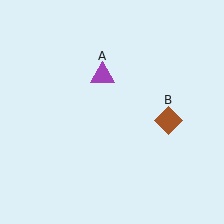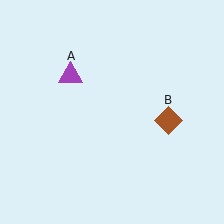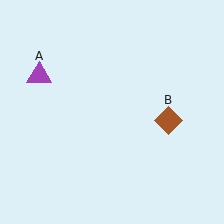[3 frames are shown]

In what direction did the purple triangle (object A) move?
The purple triangle (object A) moved left.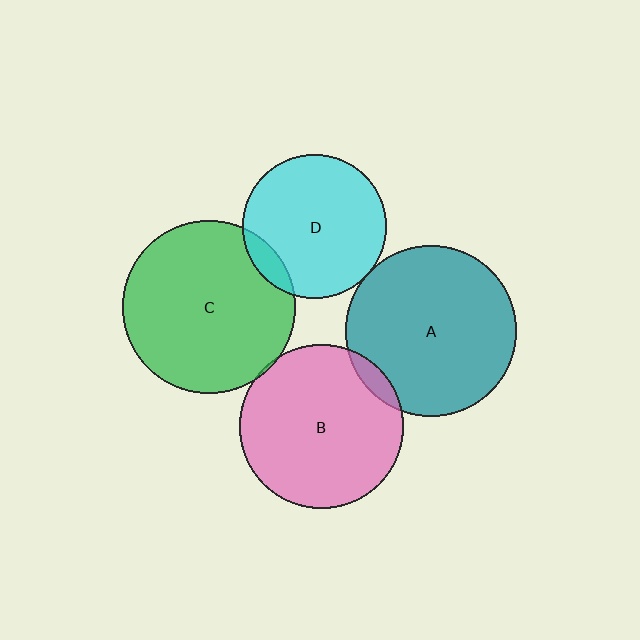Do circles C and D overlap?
Yes.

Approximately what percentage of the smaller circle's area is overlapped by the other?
Approximately 10%.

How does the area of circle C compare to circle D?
Approximately 1.5 times.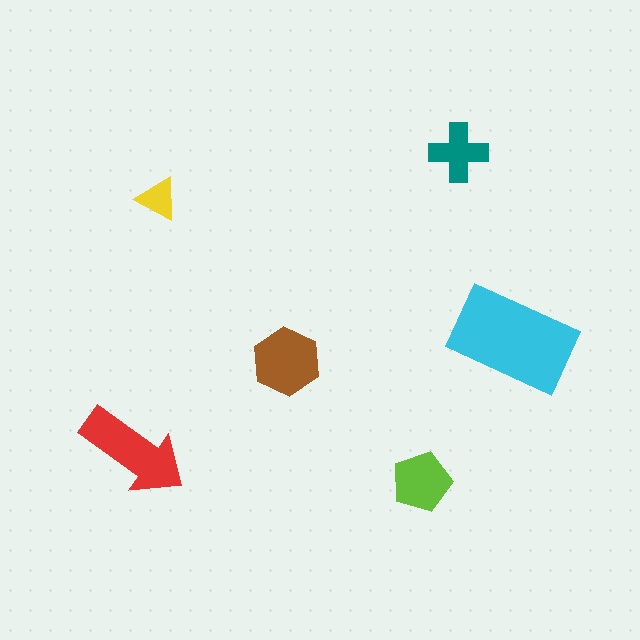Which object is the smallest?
The yellow triangle.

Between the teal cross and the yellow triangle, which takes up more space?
The teal cross.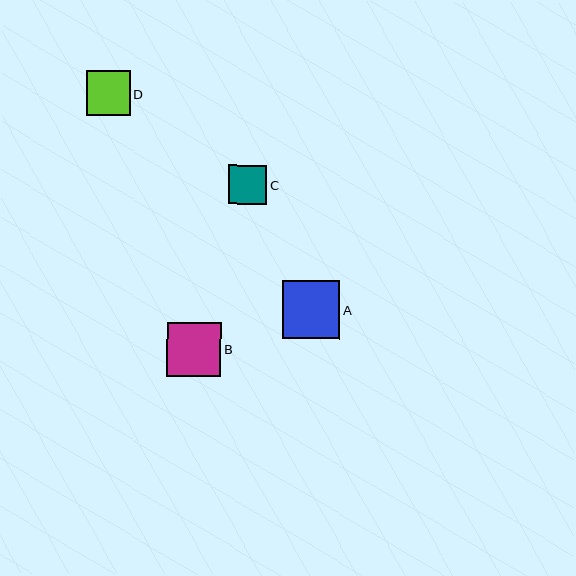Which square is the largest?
Square A is the largest with a size of approximately 58 pixels.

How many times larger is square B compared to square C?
Square B is approximately 1.4 times the size of square C.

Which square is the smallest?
Square C is the smallest with a size of approximately 39 pixels.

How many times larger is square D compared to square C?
Square D is approximately 1.1 times the size of square C.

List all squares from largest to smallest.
From largest to smallest: A, B, D, C.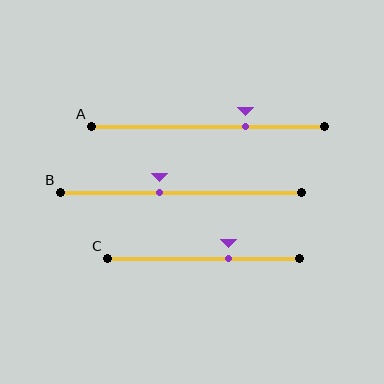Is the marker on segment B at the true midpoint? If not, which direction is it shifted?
No, the marker on segment B is shifted to the left by about 9% of the segment length.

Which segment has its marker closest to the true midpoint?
Segment B has its marker closest to the true midpoint.